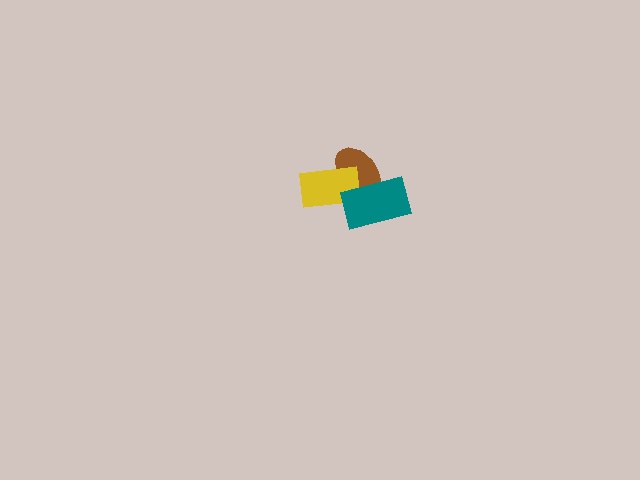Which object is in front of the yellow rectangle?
The teal rectangle is in front of the yellow rectangle.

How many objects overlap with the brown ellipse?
2 objects overlap with the brown ellipse.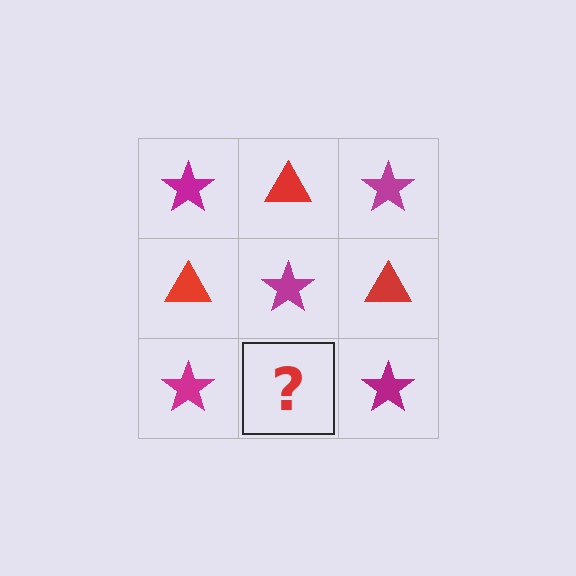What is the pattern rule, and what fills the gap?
The rule is that it alternates magenta star and red triangle in a checkerboard pattern. The gap should be filled with a red triangle.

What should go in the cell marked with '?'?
The missing cell should contain a red triangle.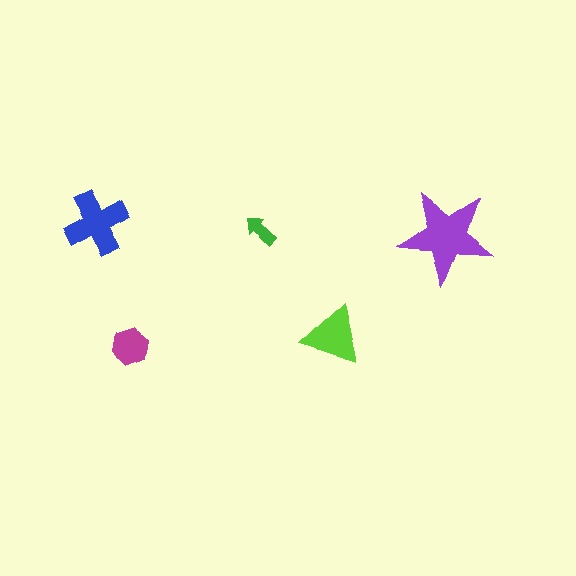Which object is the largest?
The purple star.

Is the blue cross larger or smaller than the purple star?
Smaller.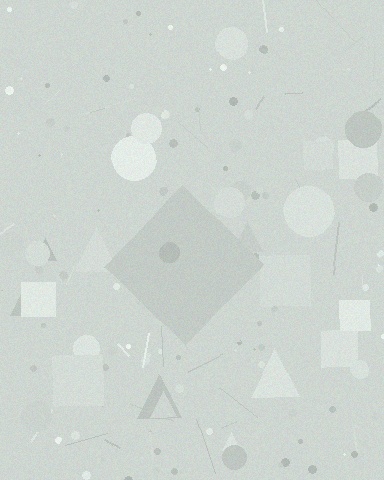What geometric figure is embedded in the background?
A diamond is embedded in the background.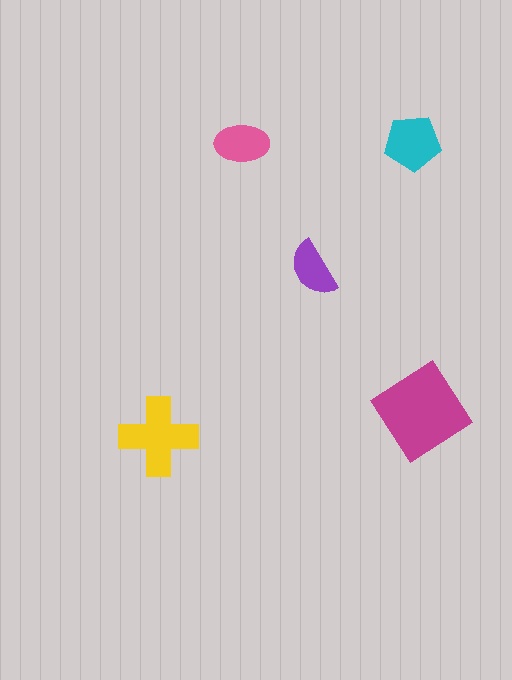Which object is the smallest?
The purple semicircle.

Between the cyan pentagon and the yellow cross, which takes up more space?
The yellow cross.